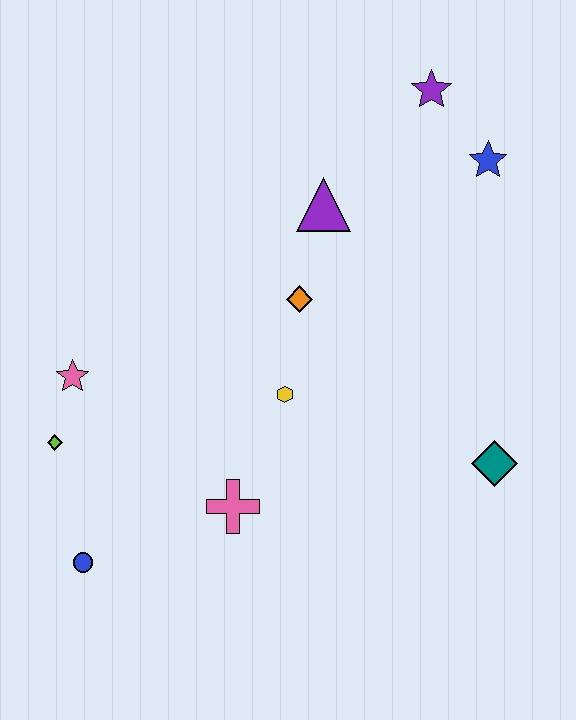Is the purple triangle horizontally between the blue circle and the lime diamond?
No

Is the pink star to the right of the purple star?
No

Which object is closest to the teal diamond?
The yellow hexagon is closest to the teal diamond.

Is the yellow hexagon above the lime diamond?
Yes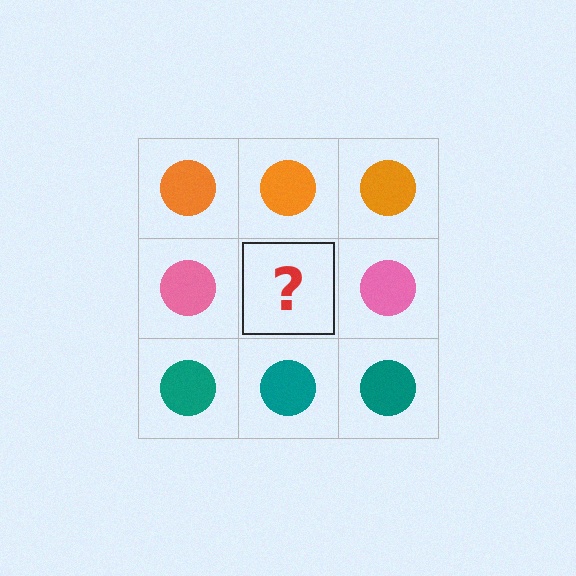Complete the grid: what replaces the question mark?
The question mark should be replaced with a pink circle.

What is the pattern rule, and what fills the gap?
The rule is that each row has a consistent color. The gap should be filled with a pink circle.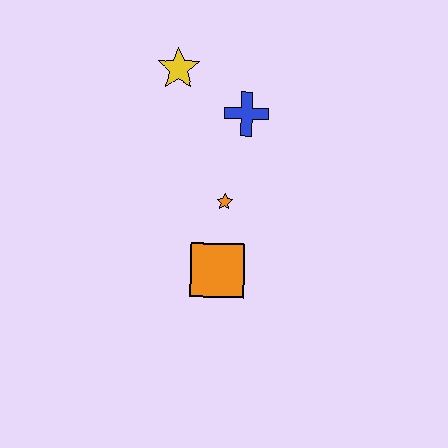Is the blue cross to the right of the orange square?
Yes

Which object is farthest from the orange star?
The yellow star is farthest from the orange star.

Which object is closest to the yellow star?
The blue cross is closest to the yellow star.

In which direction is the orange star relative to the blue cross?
The orange star is below the blue cross.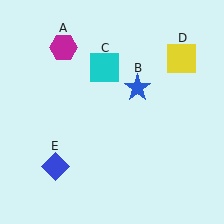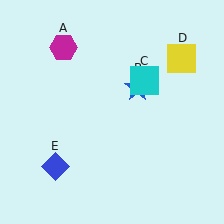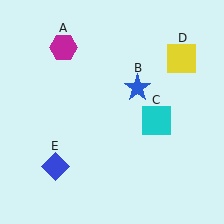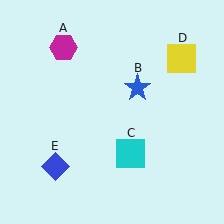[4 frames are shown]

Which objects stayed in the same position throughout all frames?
Magenta hexagon (object A) and blue star (object B) and yellow square (object D) and blue diamond (object E) remained stationary.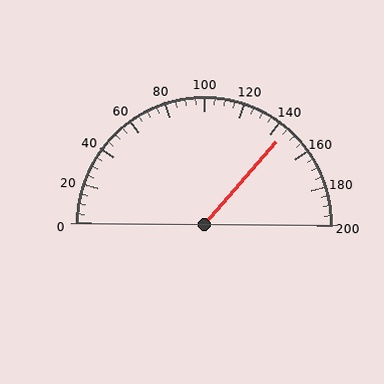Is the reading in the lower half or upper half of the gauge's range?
The reading is in the upper half of the range (0 to 200).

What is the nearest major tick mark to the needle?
The nearest major tick mark is 140.